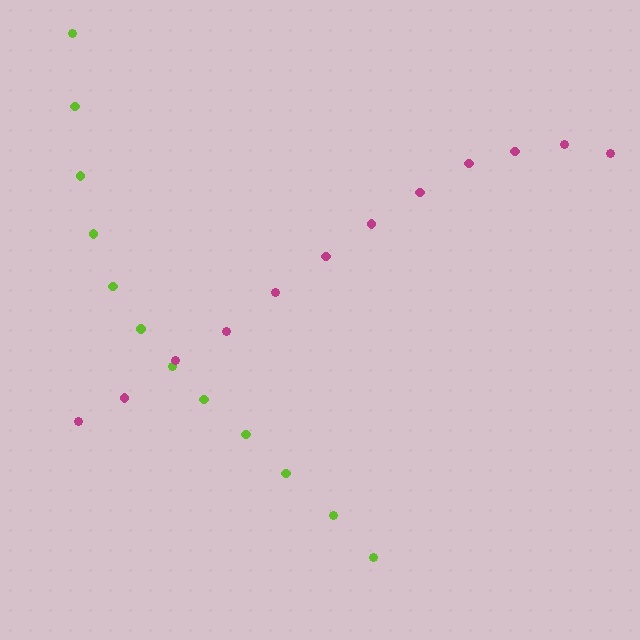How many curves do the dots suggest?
There are 2 distinct paths.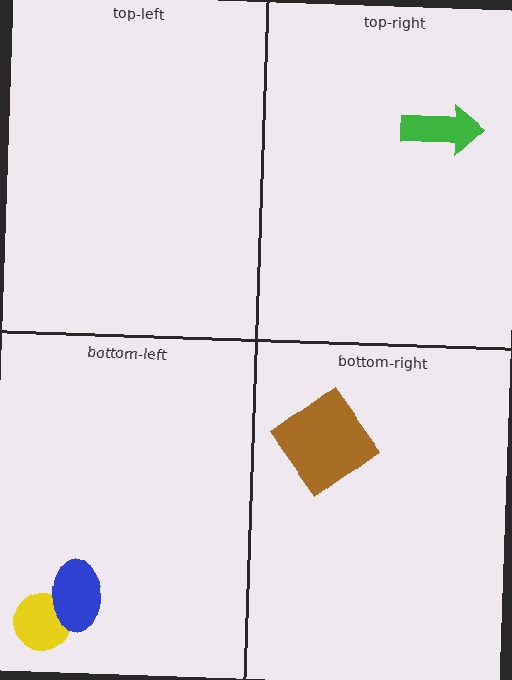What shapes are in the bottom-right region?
The brown diamond.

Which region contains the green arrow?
The top-right region.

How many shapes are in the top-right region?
1.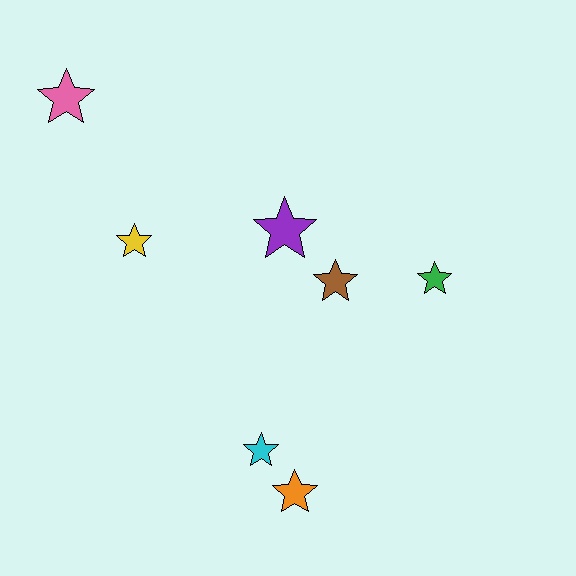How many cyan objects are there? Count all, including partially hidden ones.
There is 1 cyan object.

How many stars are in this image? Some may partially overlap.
There are 7 stars.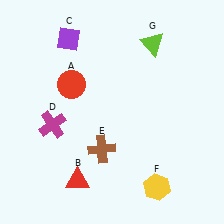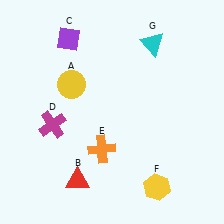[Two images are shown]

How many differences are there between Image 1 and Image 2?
There are 3 differences between the two images.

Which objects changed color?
A changed from red to yellow. E changed from brown to orange. G changed from lime to cyan.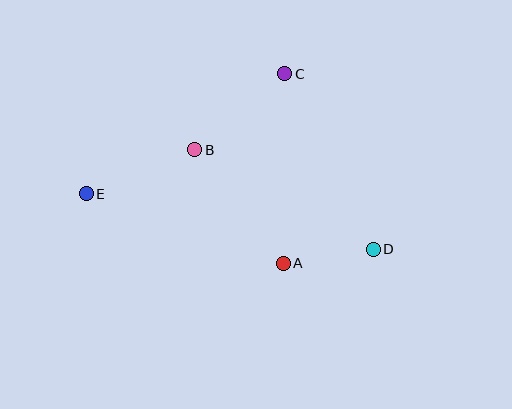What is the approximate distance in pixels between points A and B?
The distance between A and B is approximately 144 pixels.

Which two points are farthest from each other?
Points D and E are farthest from each other.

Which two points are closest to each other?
Points A and D are closest to each other.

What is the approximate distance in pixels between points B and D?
The distance between B and D is approximately 205 pixels.